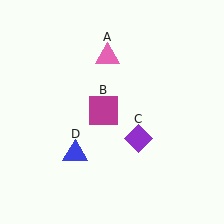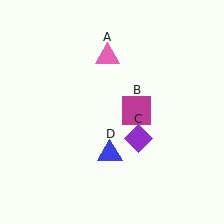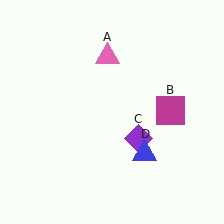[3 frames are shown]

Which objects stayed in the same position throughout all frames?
Pink triangle (object A) and purple diamond (object C) remained stationary.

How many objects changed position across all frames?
2 objects changed position: magenta square (object B), blue triangle (object D).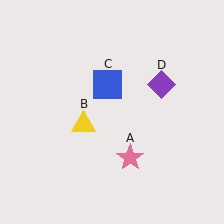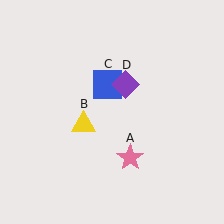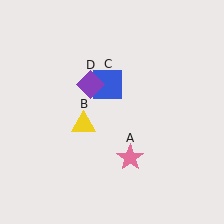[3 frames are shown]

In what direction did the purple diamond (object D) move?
The purple diamond (object D) moved left.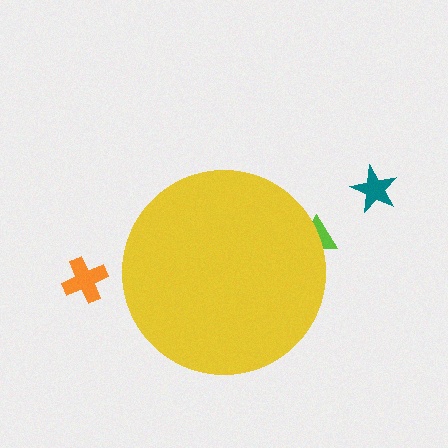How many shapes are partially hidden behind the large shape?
1 shape is partially hidden.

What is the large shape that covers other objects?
A yellow circle.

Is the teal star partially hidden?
No, the teal star is fully visible.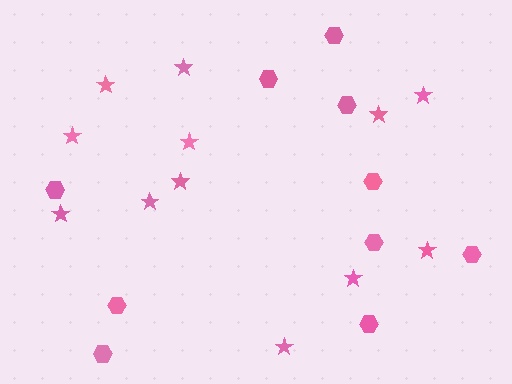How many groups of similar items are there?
There are 2 groups: one group of hexagons (10) and one group of stars (12).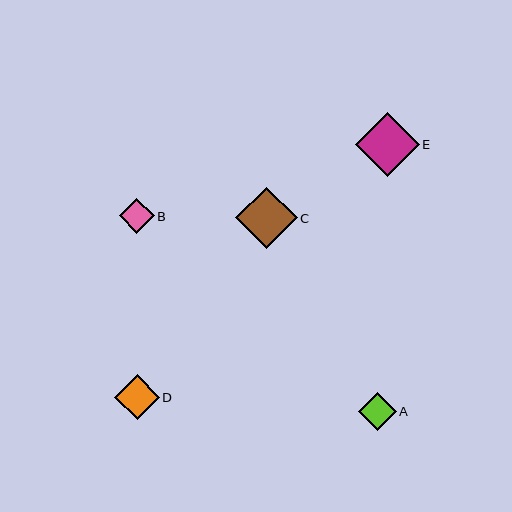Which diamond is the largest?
Diamond E is the largest with a size of approximately 64 pixels.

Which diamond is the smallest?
Diamond B is the smallest with a size of approximately 35 pixels.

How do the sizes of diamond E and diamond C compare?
Diamond E and diamond C are approximately the same size.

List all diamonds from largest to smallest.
From largest to smallest: E, C, D, A, B.